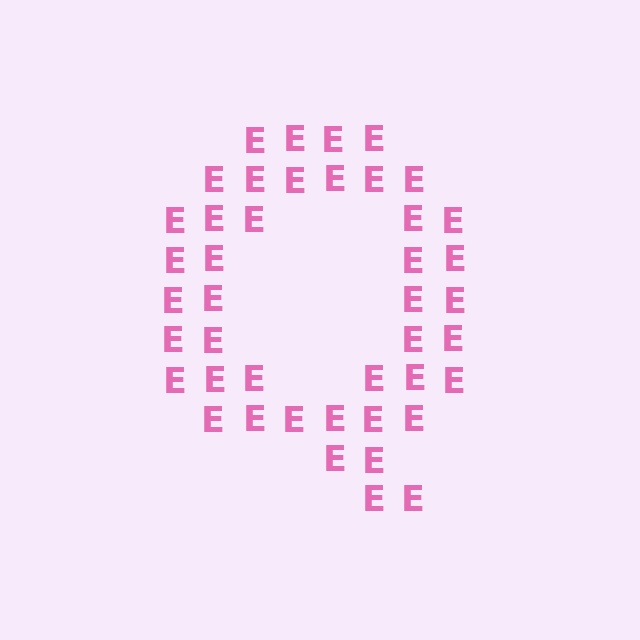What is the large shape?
The large shape is the letter Q.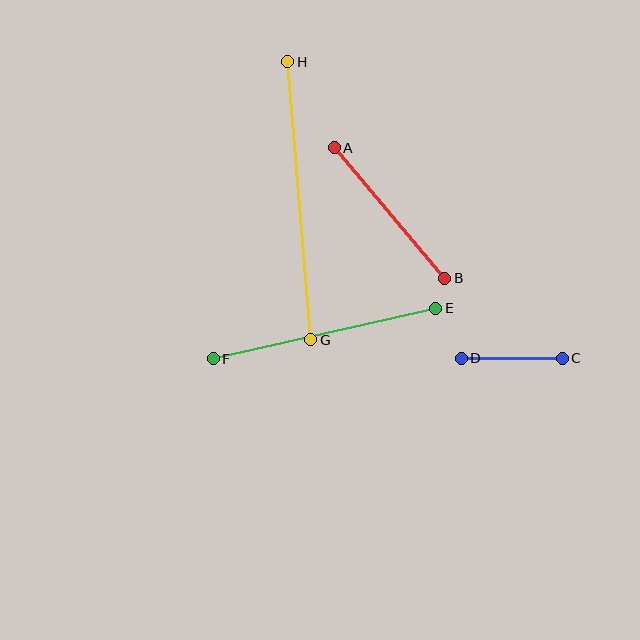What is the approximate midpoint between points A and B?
The midpoint is at approximately (389, 213) pixels.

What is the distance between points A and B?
The distance is approximately 171 pixels.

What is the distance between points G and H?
The distance is approximately 279 pixels.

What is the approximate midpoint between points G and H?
The midpoint is at approximately (299, 201) pixels.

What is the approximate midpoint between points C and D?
The midpoint is at approximately (512, 358) pixels.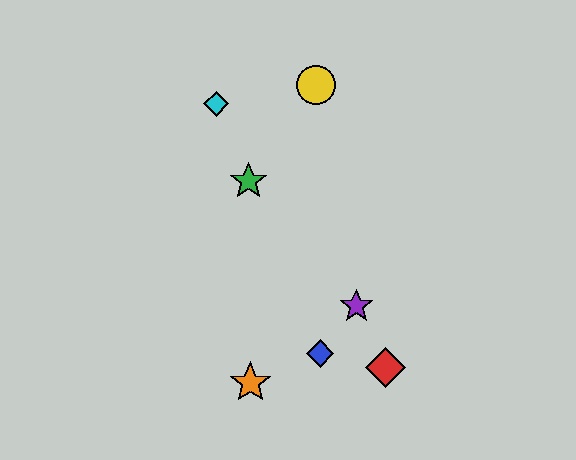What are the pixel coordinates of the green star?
The green star is at (248, 181).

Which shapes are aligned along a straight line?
The blue diamond, the green star, the cyan diamond are aligned along a straight line.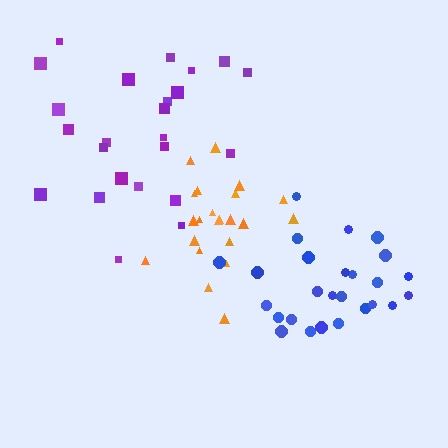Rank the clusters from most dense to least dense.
blue, orange, purple.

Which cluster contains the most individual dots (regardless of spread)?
Blue (26).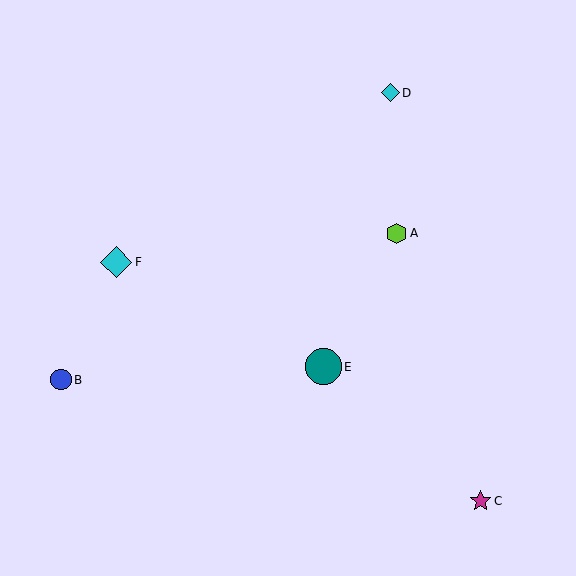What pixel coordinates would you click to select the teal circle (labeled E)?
Click at (324, 367) to select the teal circle E.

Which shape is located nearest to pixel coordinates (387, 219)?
The lime hexagon (labeled A) at (397, 233) is nearest to that location.